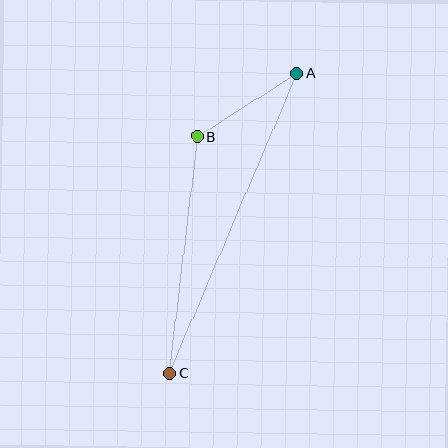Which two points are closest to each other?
Points A and B are closest to each other.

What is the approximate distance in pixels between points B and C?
The distance between B and C is approximately 239 pixels.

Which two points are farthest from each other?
Points A and C are farthest from each other.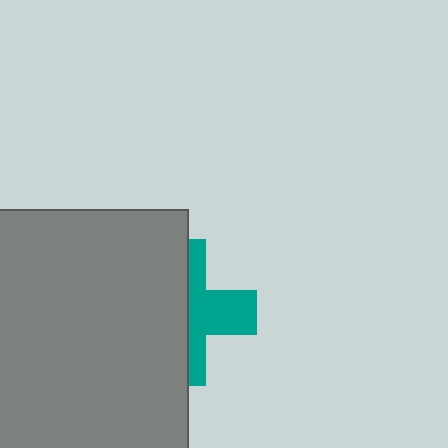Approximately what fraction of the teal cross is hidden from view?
Roughly 58% of the teal cross is hidden behind the gray square.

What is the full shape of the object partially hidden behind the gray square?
The partially hidden object is a teal cross.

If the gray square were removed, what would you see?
You would see the complete teal cross.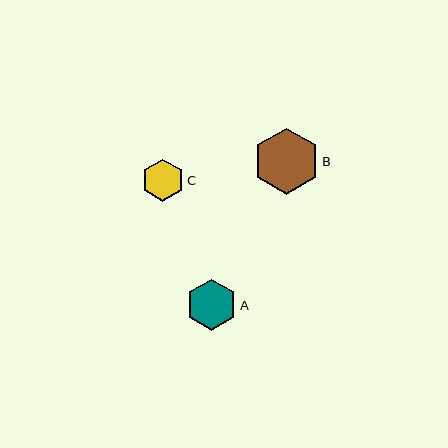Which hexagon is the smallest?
Hexagon C is the smallest with a size of approximately 42 pixels.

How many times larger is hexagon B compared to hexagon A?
Hexagon B is approximately 1.3 times the size of hexagon A.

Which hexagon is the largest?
Hexagon B is the largest with a size of approximately 66 pixels.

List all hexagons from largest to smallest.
From largest to smallest: B, A, C.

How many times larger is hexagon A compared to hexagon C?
Hexagon A is approximately 1.2 times the size of hexagon C.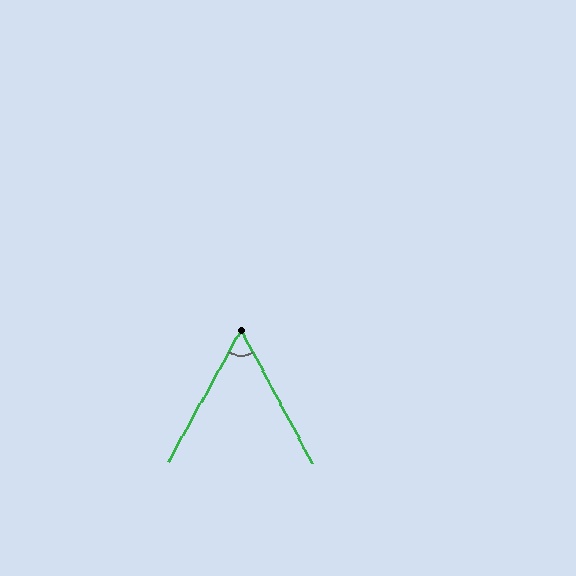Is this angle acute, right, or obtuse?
It is acute.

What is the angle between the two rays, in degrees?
Approximately 57 degrees.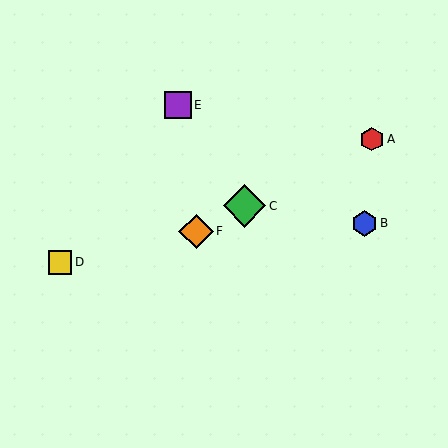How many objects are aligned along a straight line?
3 objects (A, C, F) are aligned along a straight line.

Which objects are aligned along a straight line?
Objects A, C, F are aligned along a straight line.